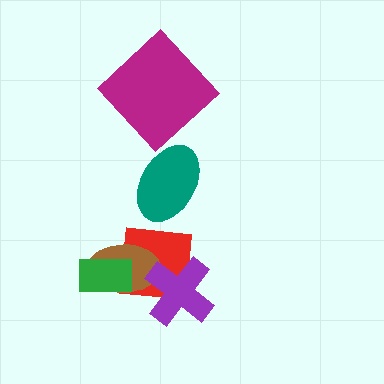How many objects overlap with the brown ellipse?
3 objects overlap with the brown ellipse.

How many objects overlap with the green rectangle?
2 objects overlap with the green rectangle.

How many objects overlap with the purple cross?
2 objects overlap with the purple cross.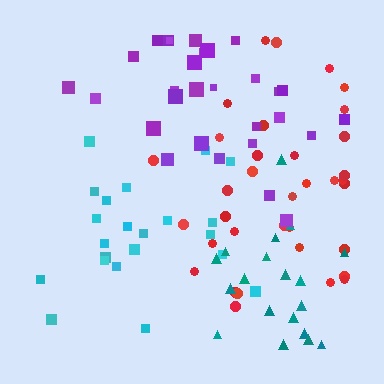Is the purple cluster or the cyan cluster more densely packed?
Purple.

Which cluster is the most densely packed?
Purple.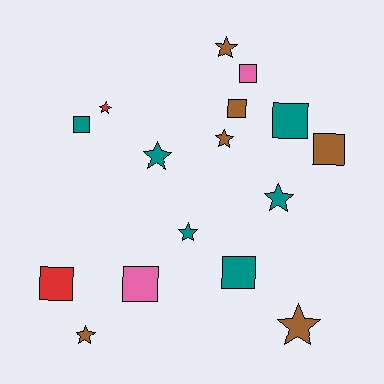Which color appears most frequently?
Brown, with 6 objects.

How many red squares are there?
There is 1 red square.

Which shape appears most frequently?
Star, with 8 objects.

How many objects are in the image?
There are 16 objects.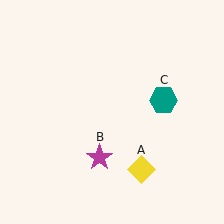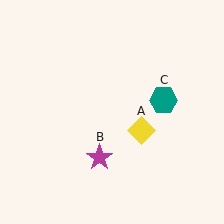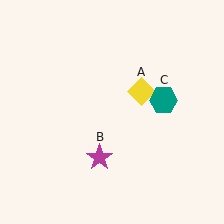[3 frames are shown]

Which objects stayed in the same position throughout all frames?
Magenta star (object B) and teal hexagon (object C) remained stationary.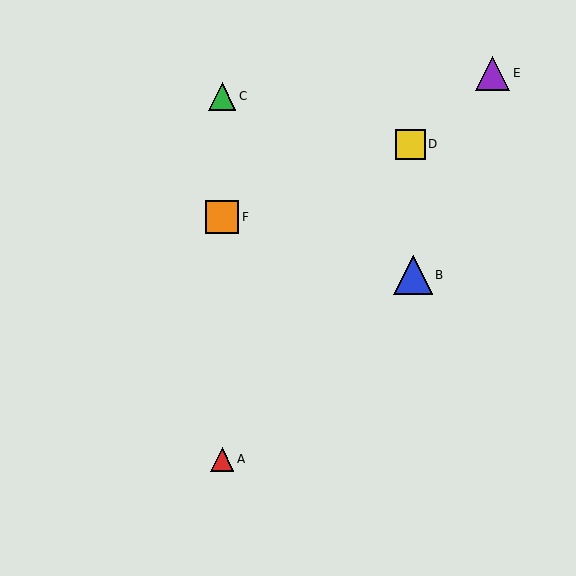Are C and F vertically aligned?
Yes, both are at x≈222.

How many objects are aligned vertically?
3 objects (A, C, F) are aligned vertically.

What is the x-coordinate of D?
Object D is at x≈410.